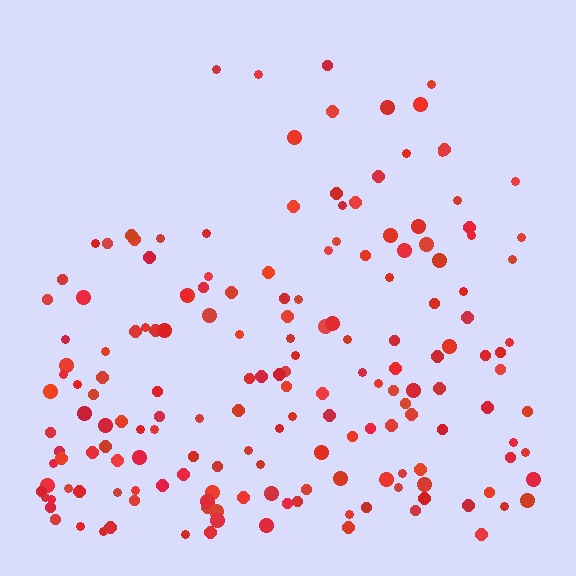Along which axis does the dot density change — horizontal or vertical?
Vertical.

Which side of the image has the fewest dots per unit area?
The top.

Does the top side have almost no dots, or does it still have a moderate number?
Still a moderate number, just noticeably fewer than the bottom.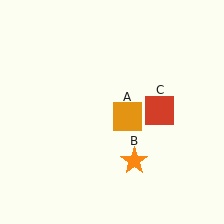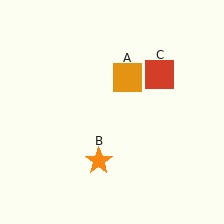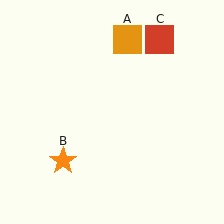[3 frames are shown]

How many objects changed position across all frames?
3 objects changed position: orange square (object A), orange star (object B), red square (object C).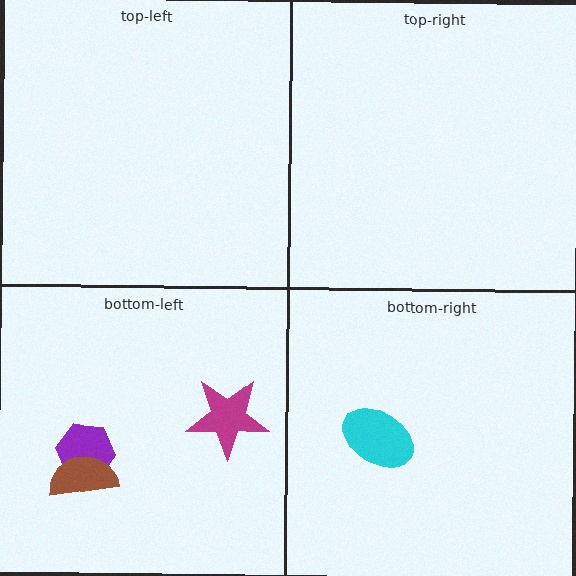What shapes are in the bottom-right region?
The cyan ellipse.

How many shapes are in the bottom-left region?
3.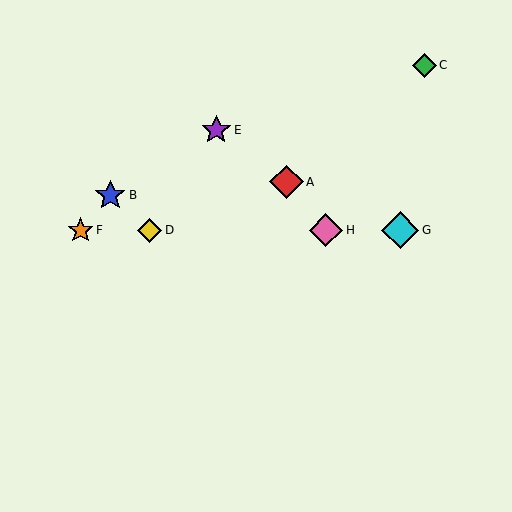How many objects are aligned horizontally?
4 objects (D, F, G, H) are aligned horizontally.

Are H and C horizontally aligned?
No, H is at y≈230 and C is at y≈65.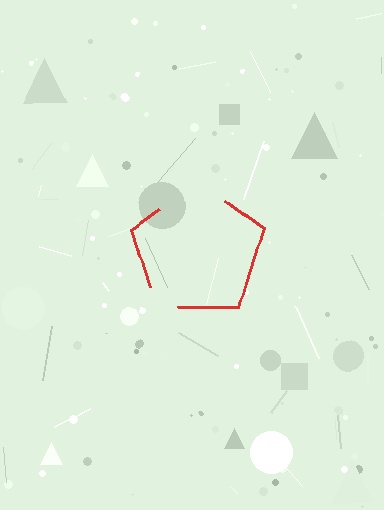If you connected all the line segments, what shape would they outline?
They would outline a pentagon.